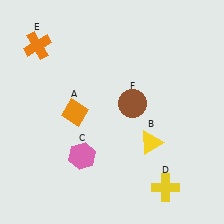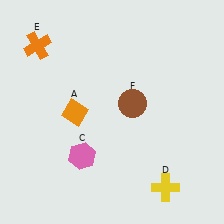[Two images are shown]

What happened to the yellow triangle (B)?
The yellow triangle (B) was removed in Image 2. It was in the bottom-right area of Image 1.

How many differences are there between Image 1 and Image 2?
There is 1 difference between the two images.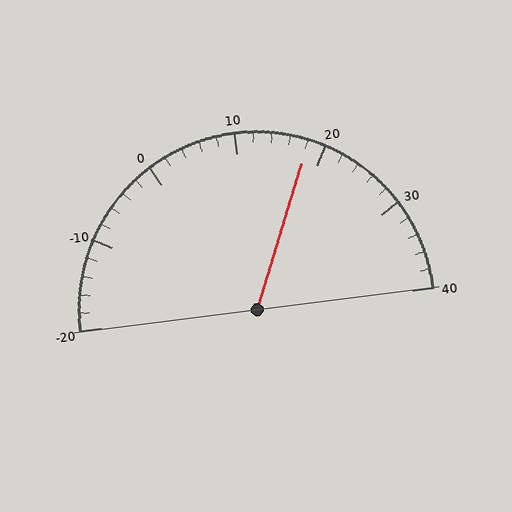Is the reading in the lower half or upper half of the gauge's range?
The reading is in the upper half of the range (-20 to 40).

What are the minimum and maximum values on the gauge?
The gauge ranges from -20 to 40.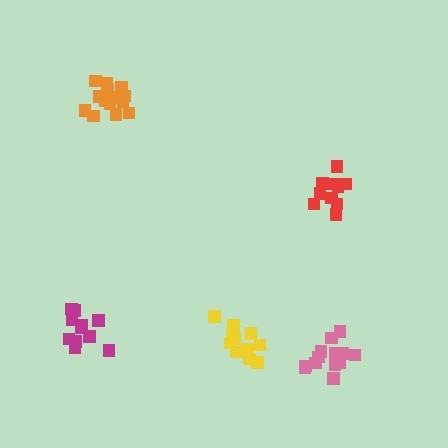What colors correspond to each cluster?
The clusters are colored: red, magenta, yellow, pink, orange.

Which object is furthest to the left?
The magenta cluster is leftmost.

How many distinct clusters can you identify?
There are 5 distinct clusters.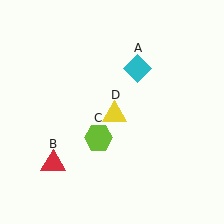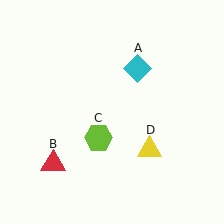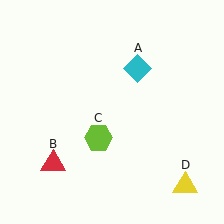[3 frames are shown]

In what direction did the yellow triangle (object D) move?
The yellow triangle (object D) moved down and to the right.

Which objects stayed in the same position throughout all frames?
Cyan diamond (object A) and red triangle (object B) and lime hexagon (object C) remained stationary.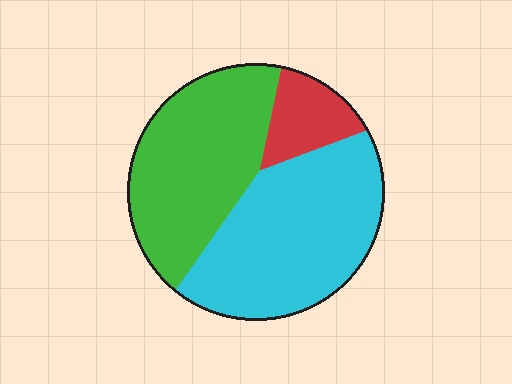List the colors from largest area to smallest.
From largest to smallest: cyan, green, red.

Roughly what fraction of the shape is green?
Green covers around 40% of the shape.